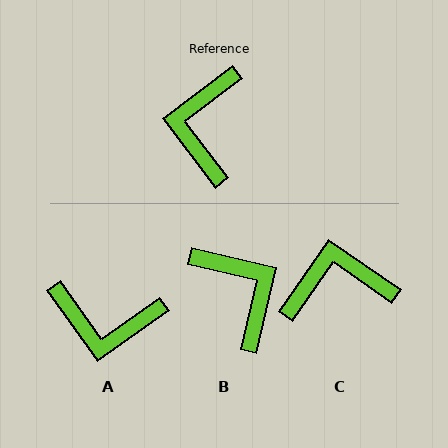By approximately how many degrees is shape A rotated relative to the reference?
Approximately 88 degrees counter-clockwise.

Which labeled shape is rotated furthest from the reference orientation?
B, about 141 degrees away.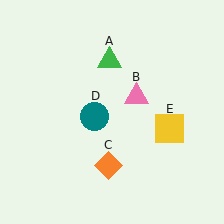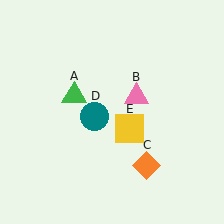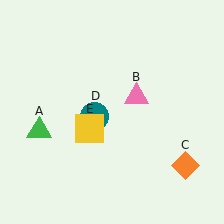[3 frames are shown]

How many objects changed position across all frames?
3 objects changed position: green triangle (object A), orange diamond (object C), yellow square (object E).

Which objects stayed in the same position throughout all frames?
Pink triangle (object B) and teal circle (object D) remained stationary.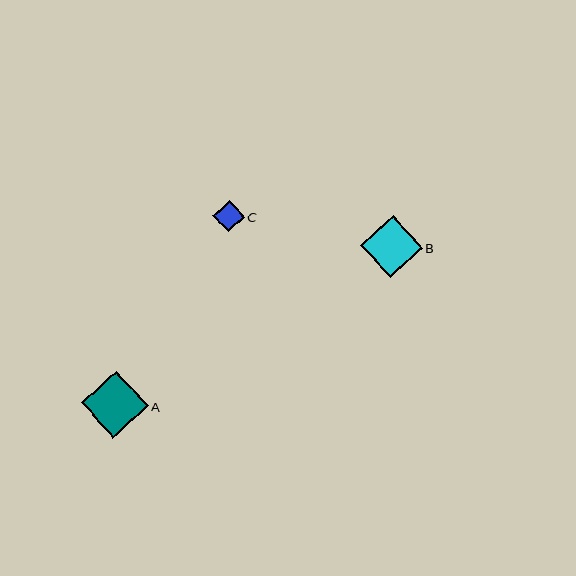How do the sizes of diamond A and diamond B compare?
Diamond A and diamond B are approximately the same size.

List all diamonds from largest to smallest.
From largest to smallest: A, B, C.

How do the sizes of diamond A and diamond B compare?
Diamond A and diamond B are approximately the same size.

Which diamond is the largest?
Diamond A is the largest with a size of approximately 67 pixels.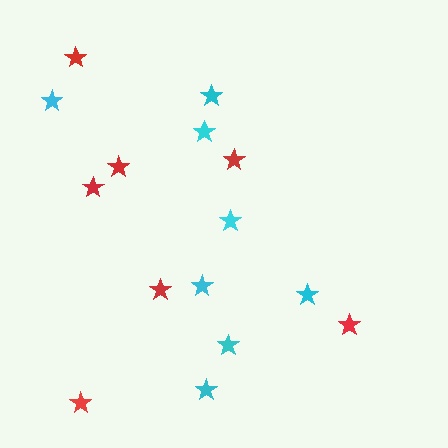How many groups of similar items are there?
There are 2 groups: one group of red stars (7) and one group of cyan stars (8).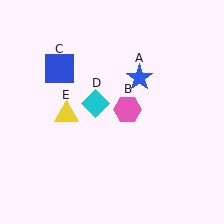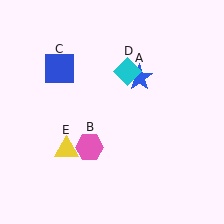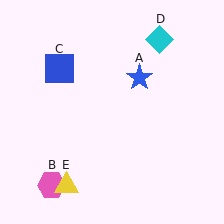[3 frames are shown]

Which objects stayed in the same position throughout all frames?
Blue star (object A) and blue square (object C) remained stationary.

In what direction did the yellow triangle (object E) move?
The yellow triangle (object E) moved down.